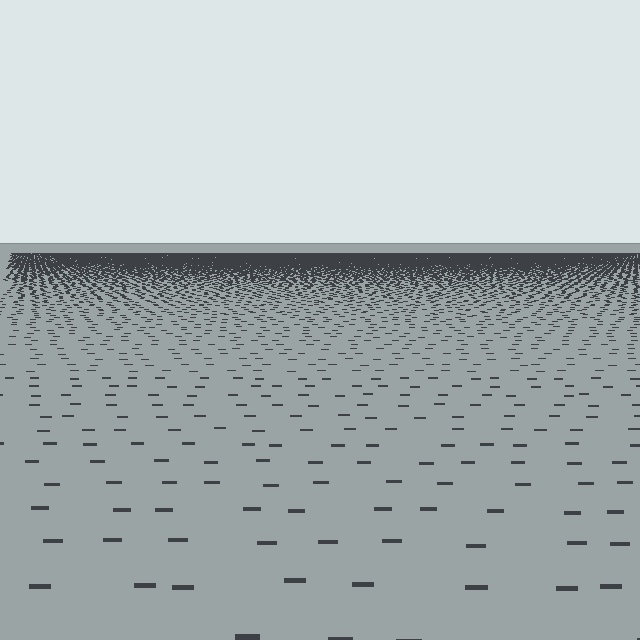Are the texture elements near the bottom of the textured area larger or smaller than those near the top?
Larger. Near the bottom, elements are closer to the viewer and appear at a bigger on-screen size.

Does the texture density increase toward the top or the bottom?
Density increases toward the top.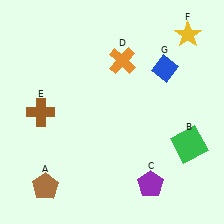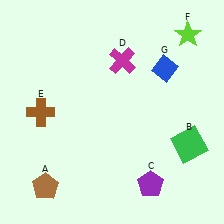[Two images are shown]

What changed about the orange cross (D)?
In Image 1, D is orange. In Image 2, it changed to magenta.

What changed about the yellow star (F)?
In Image 1, F is yellow. In Image 2, it changed to lime.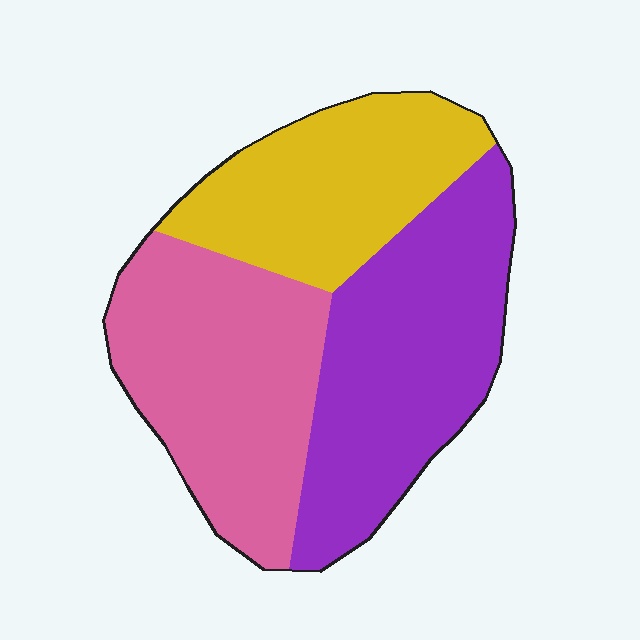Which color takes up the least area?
Yellow, at roughly 25%.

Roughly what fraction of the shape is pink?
Pink takes up about one third (1/3) of the shape.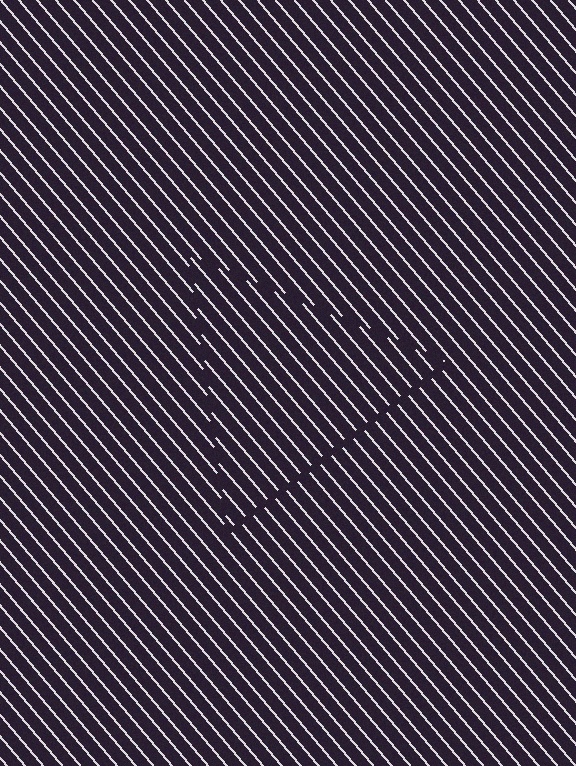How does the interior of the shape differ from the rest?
The interior of the shape contains the same grating, shifted by half a period — the contour is defined by the phase discontinuity where line-ends from the inner and outer gratings abut.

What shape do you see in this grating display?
An illusory triangle. The interior of the shape contains the same grating, shifted by half a period — the contour is defined by the phase discontinuity where line-ends from the inner and outer gratings abut.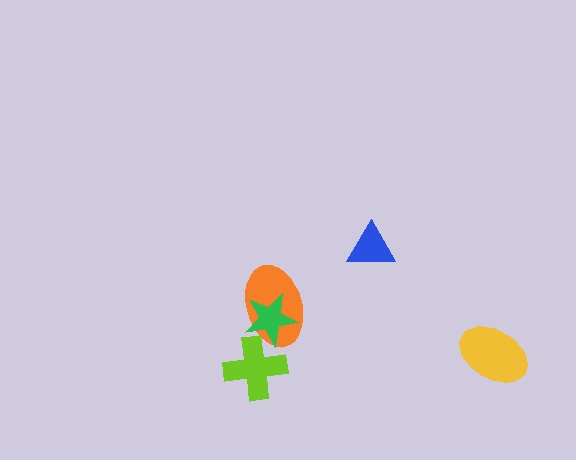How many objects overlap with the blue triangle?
0 objects overlap with the blue triangle.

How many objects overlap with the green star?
2 objects overlap with the green star.